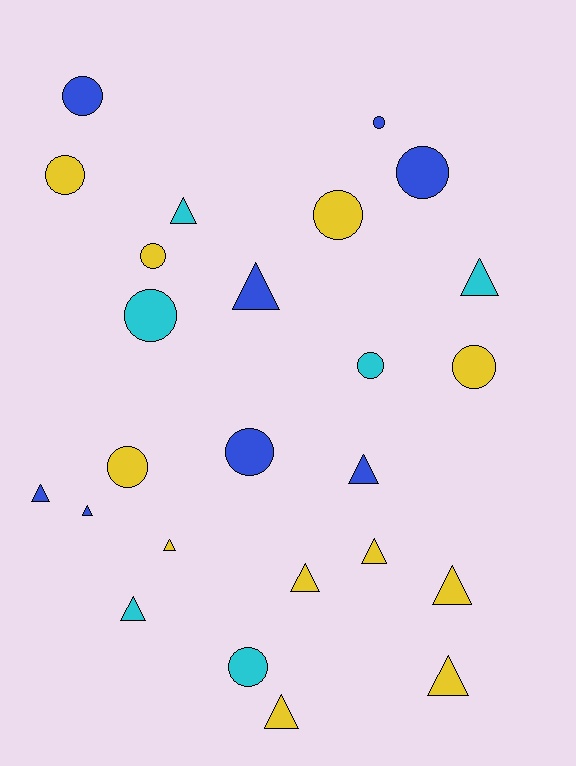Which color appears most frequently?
Yellow, with 11 objects.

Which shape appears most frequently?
Triangle, with 13 objects.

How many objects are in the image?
There are 25 objects.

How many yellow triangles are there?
There are 6 yellow triangles.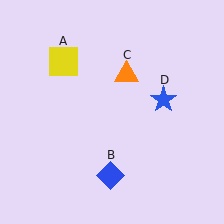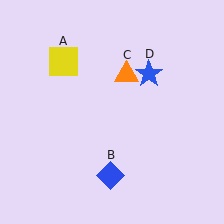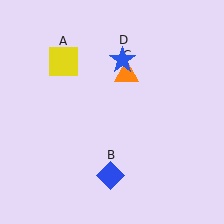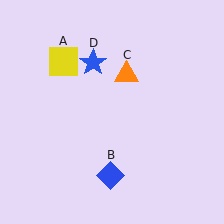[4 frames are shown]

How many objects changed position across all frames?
1 object changed position: blue star (object D).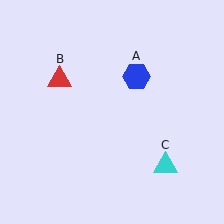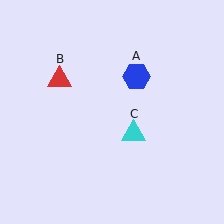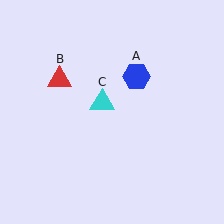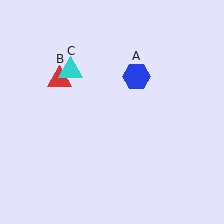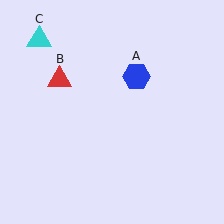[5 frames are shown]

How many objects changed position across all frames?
1 object changed position: cyan triangle (object C).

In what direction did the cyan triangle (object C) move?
The cyan triangle (object C) moved up and to the left.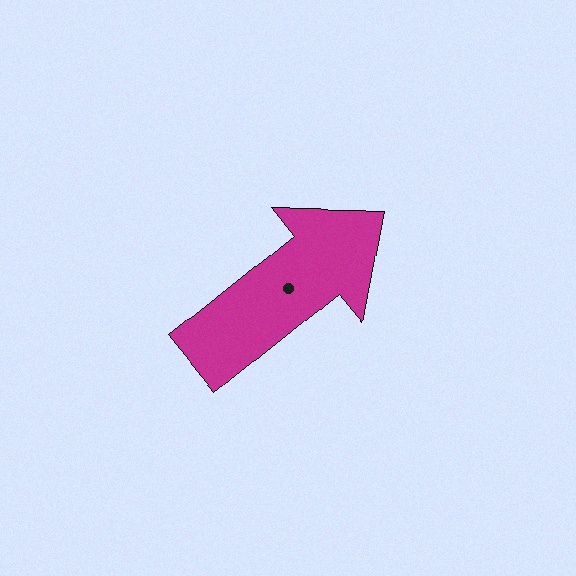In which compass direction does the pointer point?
Northeast.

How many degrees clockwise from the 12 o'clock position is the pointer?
Approximately 51 degrees.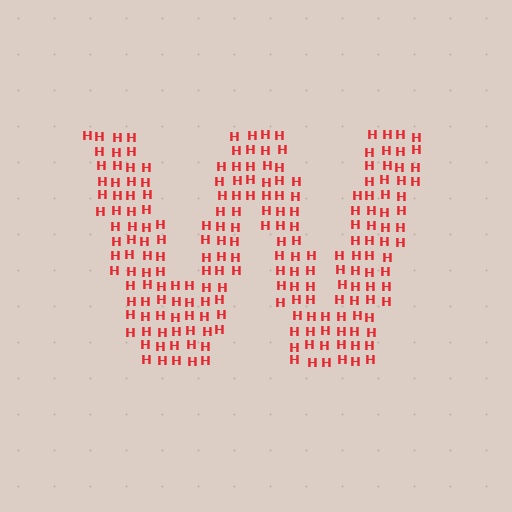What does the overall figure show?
The overall figure shows the letter W.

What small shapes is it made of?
It is made of small letter H's.